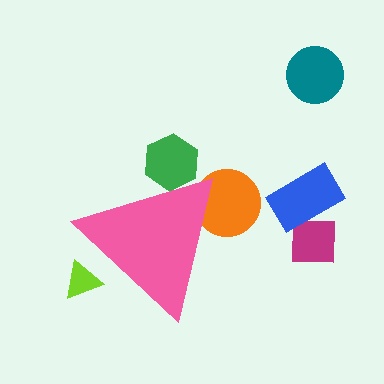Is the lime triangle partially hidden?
Yes, the lime triangle is partially hidden behind the pink triangle.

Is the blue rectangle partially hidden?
No, the blue rectangle is fully visible.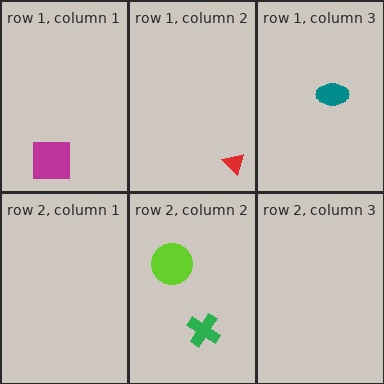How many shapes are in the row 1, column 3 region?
1.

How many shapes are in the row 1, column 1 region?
1.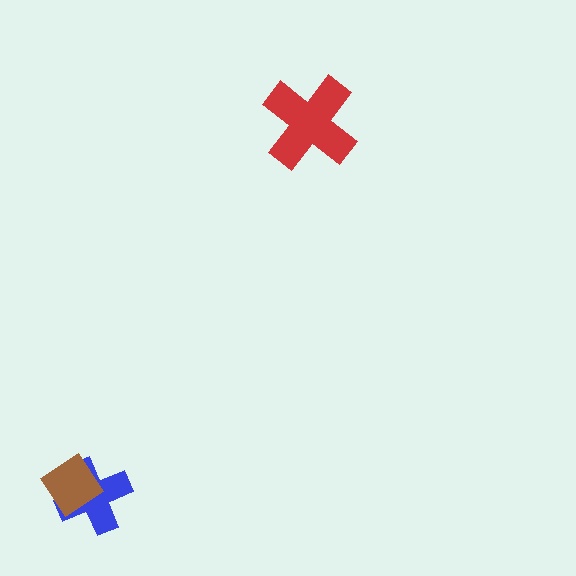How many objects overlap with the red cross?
0 objects overlap with the red cross.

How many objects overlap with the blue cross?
1 object overlaps with the blue cross.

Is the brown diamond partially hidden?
No, no other shape covers it.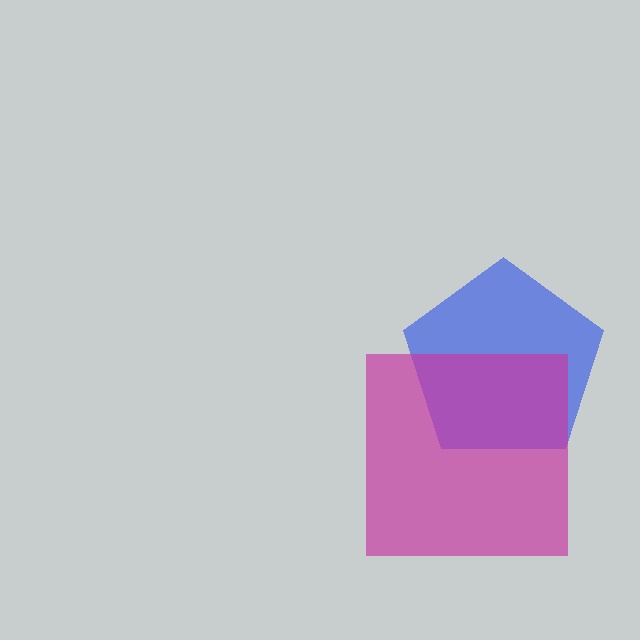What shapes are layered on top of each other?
The layered shapes are: a blue pentagon, a magenta square.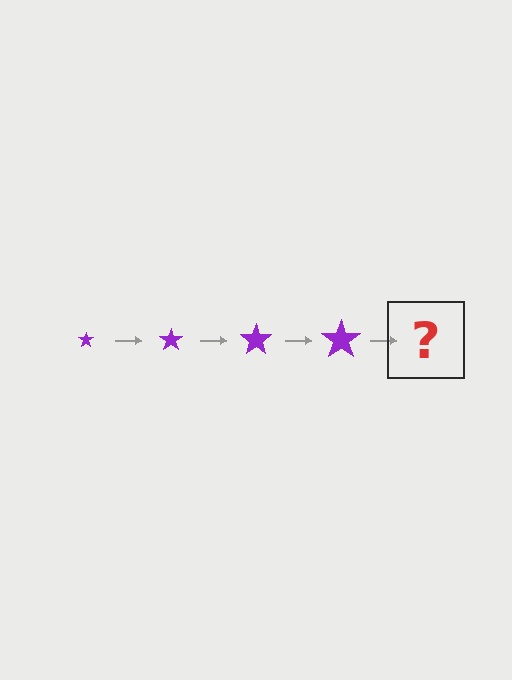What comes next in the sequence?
The next element should be a purple star, larger than the previous one.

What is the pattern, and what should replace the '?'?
The pattern is that the star gets progressively larger each step. The '?' should be a purple star, larger than the previous one.